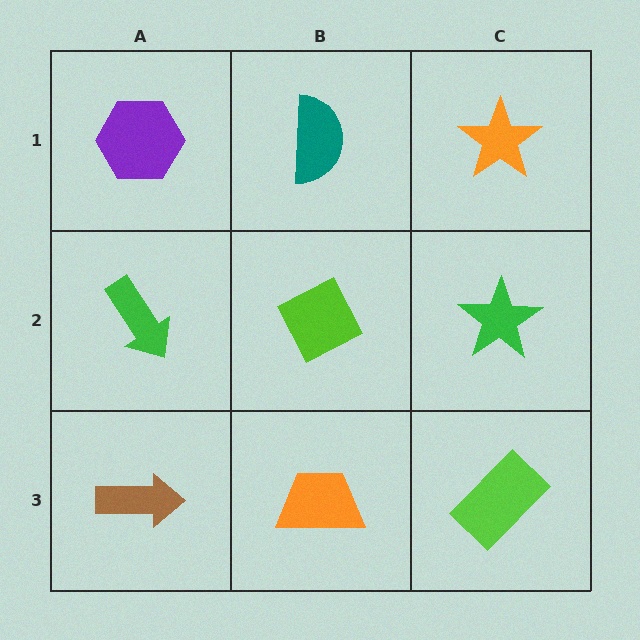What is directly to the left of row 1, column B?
A purple hexagon.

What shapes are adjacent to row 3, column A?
A green arrow (row 2, column A), an orange trapezoid (row 3, column B).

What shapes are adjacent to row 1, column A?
A green arrow (row 2, column A), a teal semicircle (row 1, column B).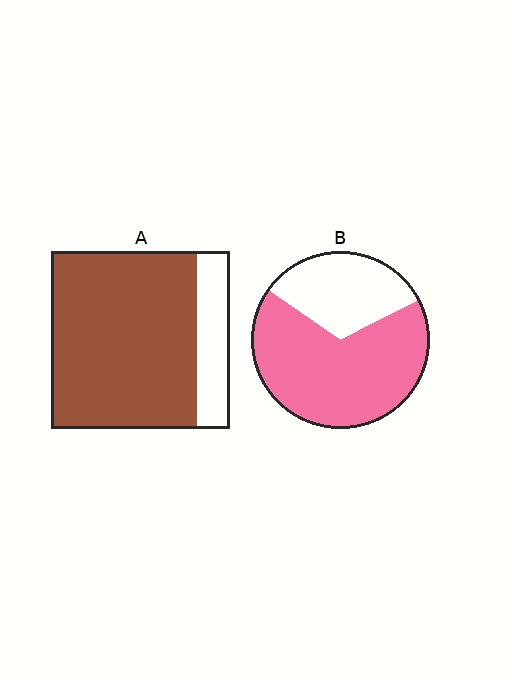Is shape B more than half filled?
Yes.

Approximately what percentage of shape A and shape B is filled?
A is approximately 80% and B is approximately 65%.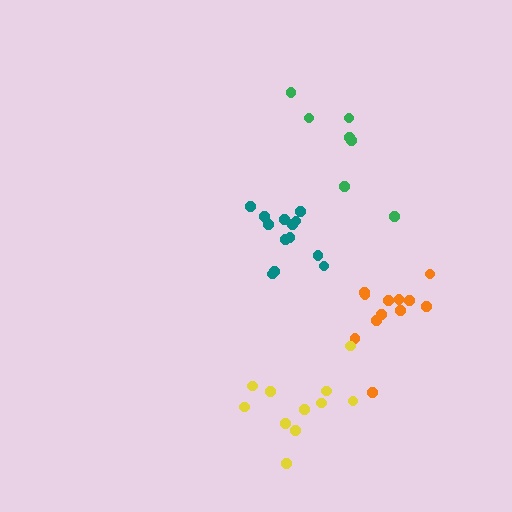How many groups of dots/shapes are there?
There are 4 groups.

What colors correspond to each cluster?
The clusters are colored: orange, teal, green, yellow.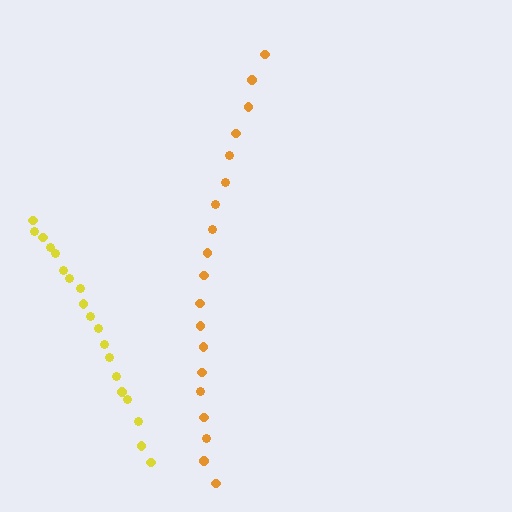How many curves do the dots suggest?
There are 2 distinct paths.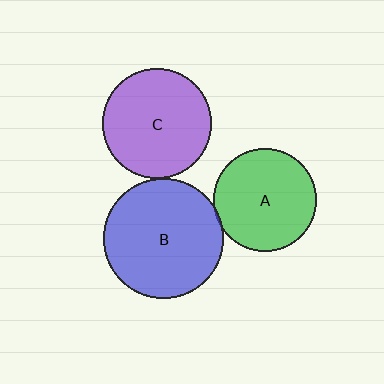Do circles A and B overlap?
Yes.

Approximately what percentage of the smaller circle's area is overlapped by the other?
Approximately 5%.